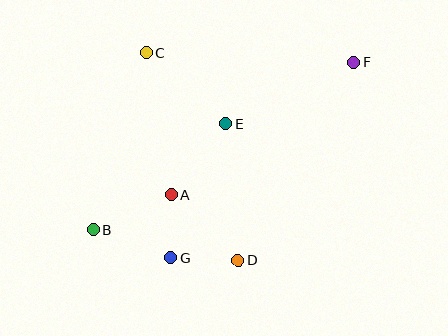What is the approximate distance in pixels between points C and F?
The distance between C and F is approximately 208 pixels.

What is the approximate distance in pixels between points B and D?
The distance between B and D is approximately 148 pixels.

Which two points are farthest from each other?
Points B and F are farthest from each other.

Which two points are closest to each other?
Points A and G are closest to each other.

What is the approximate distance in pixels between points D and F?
The distance between D and F is approximately 229 pixels.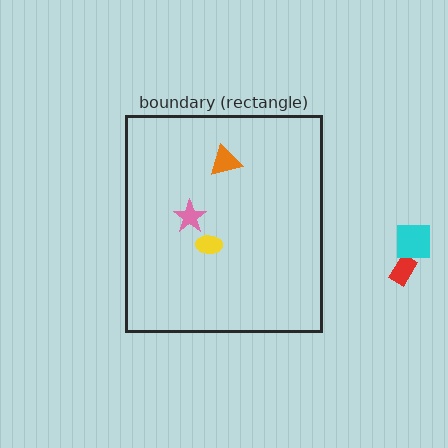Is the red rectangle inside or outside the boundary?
Outside.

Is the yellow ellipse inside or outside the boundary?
Inside.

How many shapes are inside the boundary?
3 inside, 2 outside.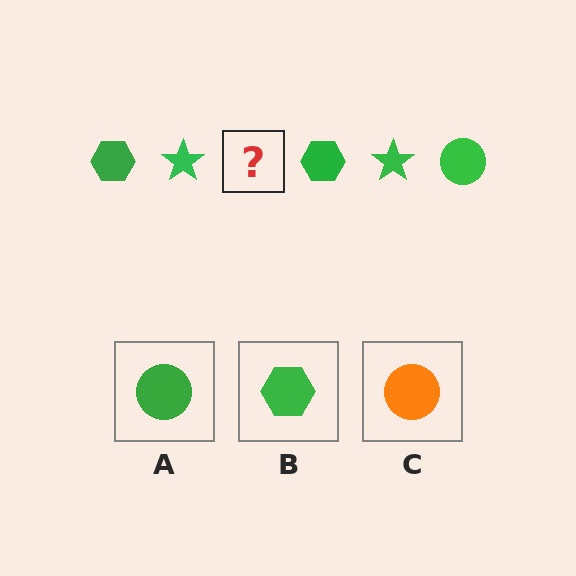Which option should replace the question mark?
Option A.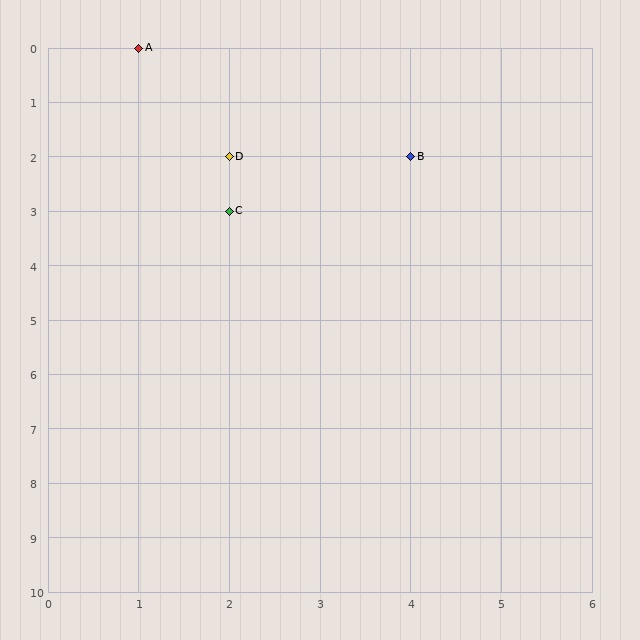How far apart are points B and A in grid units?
Points B and A are 3 columns and 2 rows apart (about 3.6 grid units diagonally).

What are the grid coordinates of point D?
Point D is at grid coordinates (2, 2).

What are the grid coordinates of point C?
Point C is at grid coordinates (2, 3).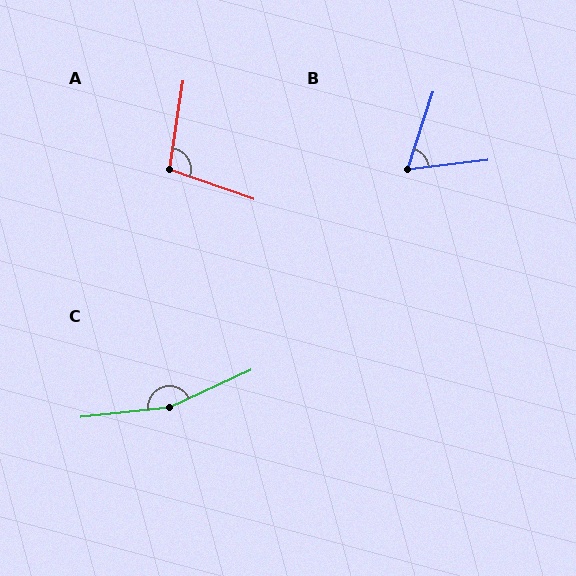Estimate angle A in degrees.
Approximately 100 degrees.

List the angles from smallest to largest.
B (65°), A (100°), C (162°).